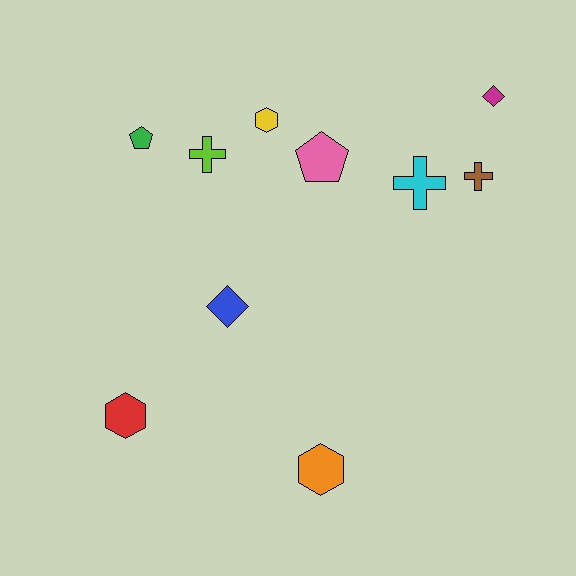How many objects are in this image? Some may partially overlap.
There are 10 objects.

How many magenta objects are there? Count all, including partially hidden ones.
There is 1 magenta object.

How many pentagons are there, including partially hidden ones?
There are 2 pentagons.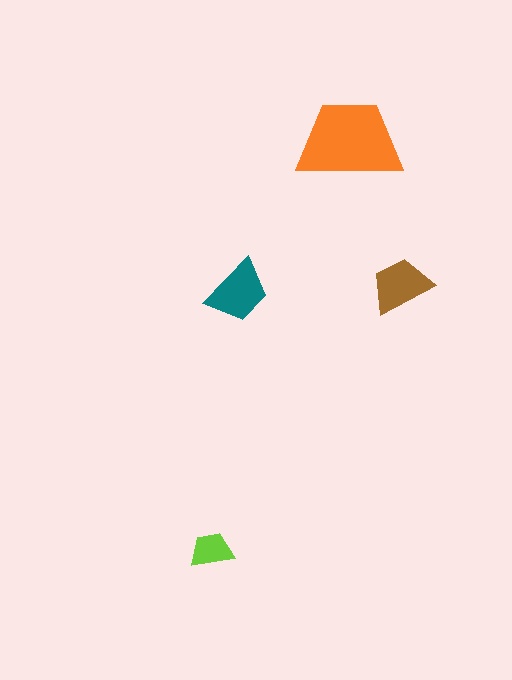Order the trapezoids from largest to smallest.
the orange one, the teal one, the brown one, the lime one.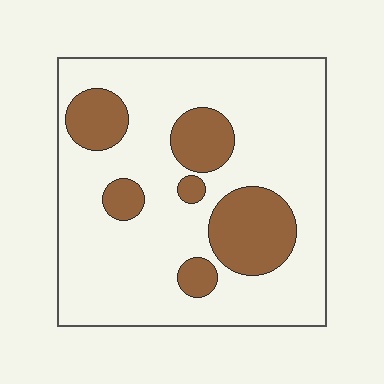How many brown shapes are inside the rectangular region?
6.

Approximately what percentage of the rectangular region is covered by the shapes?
Approximately 20%.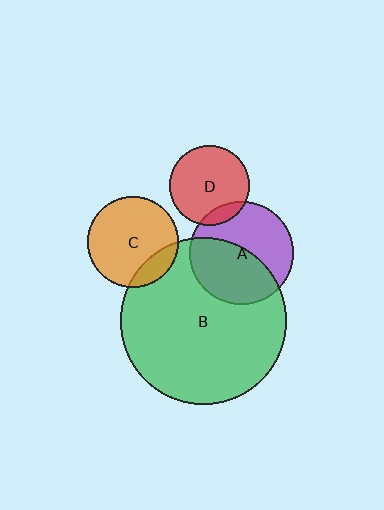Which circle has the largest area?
Circle B (green).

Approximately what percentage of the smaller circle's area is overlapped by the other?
Approximately 15%.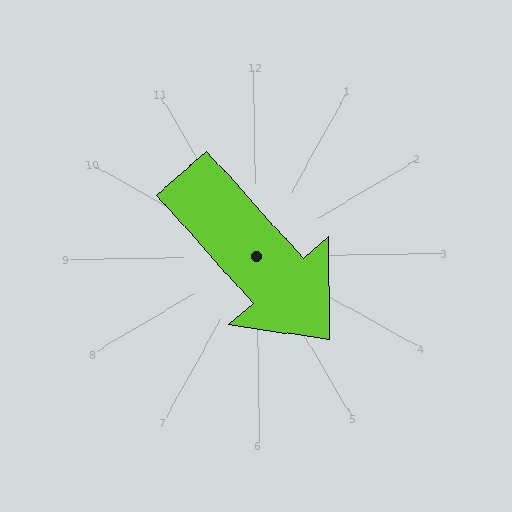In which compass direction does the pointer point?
Southeast.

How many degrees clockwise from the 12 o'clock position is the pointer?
Approximately 139 degrees.